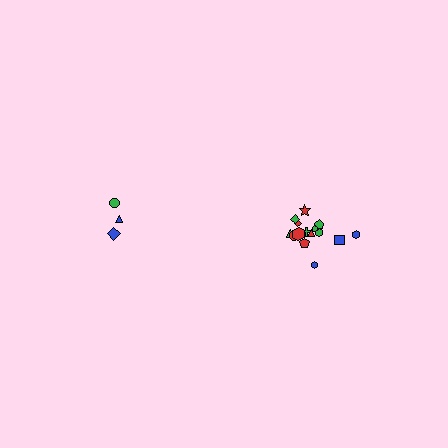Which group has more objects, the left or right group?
The right group.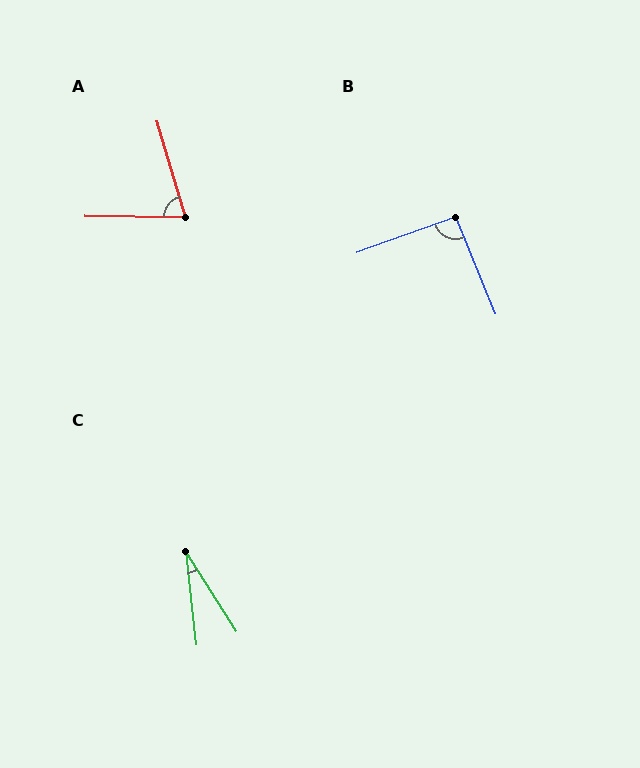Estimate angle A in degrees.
Approximately 73 degrees.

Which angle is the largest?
B, at approximately 92 degrees.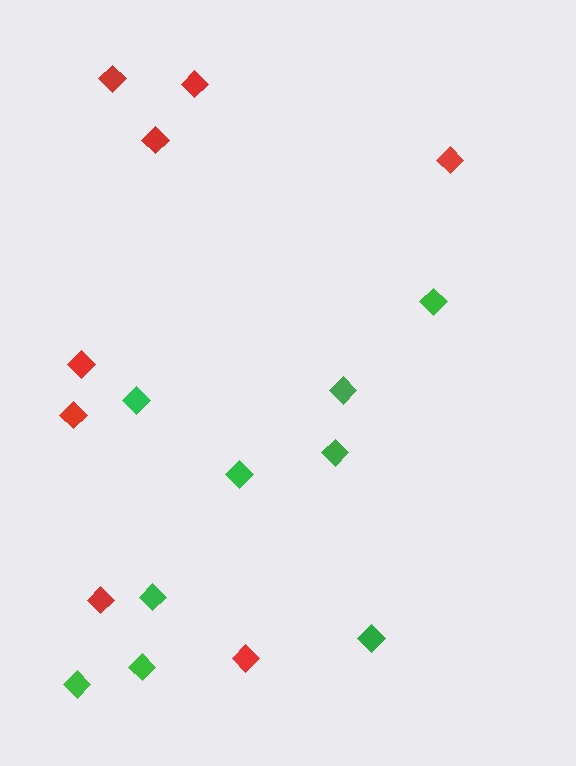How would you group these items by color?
There are 2 groups: one group of red diamonds (8) and one group of green diamonds (9).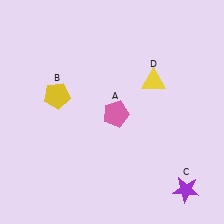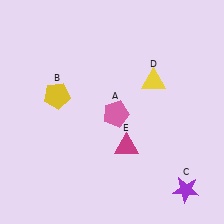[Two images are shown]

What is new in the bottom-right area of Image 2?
A magenta triangle (E) was added in the bottom-right area of Image 2.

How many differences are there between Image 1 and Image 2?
There is 1 difference between the two images.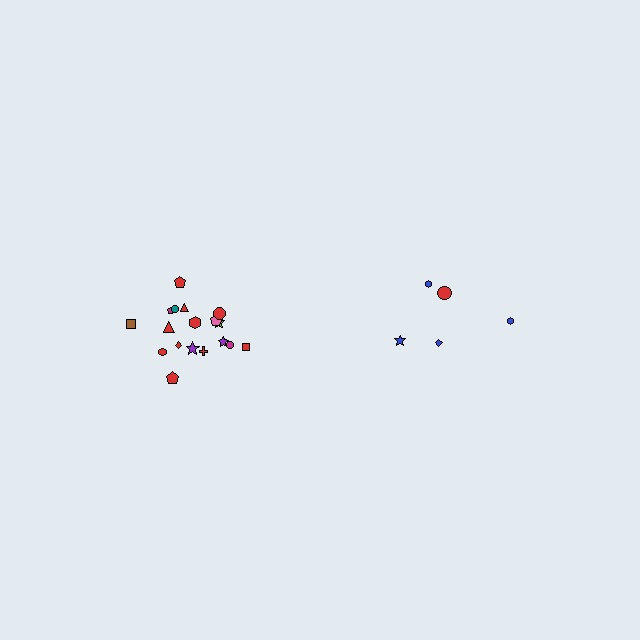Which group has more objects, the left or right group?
The left group.